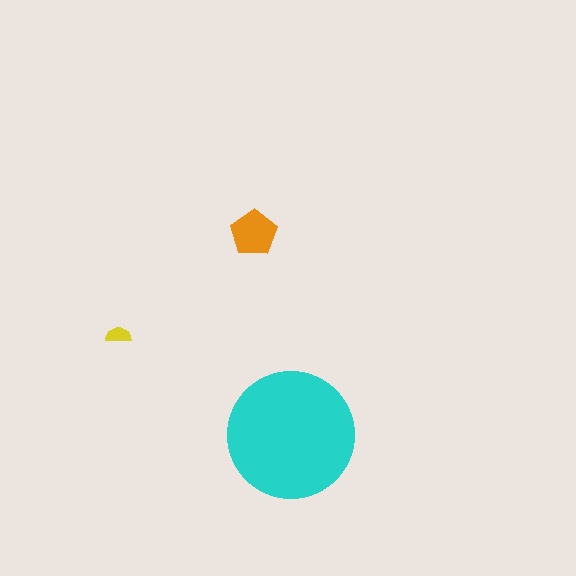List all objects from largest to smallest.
The cyan circle, the orange pentagon, the yellow semicircle.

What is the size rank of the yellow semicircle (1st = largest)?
3rd.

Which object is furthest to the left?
The yellow semicircle is leftmost.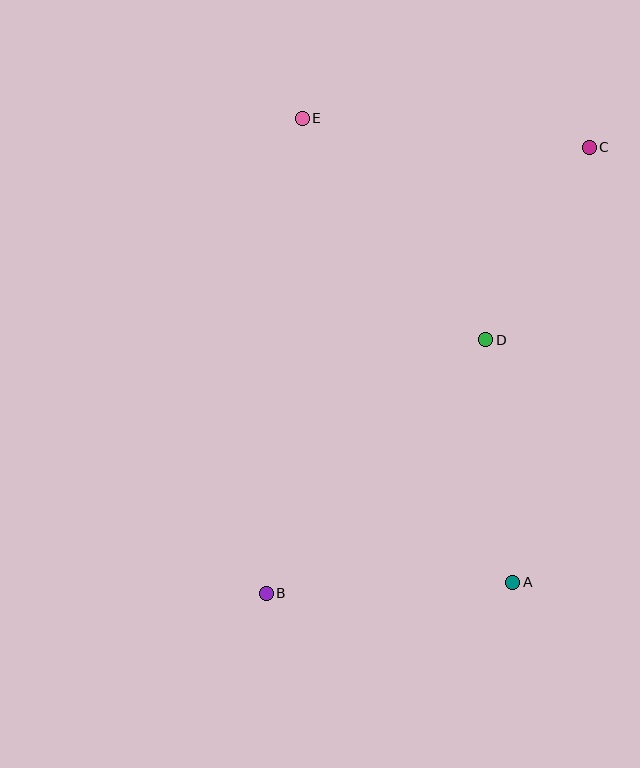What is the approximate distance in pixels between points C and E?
The distance between C and E is approximately 288 pixels.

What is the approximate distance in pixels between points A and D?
The distance between A and D is approximately 244 pixels.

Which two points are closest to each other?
Points C and D are closest to each other.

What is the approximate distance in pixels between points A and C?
The distance between A and C is approximately 442 pixels.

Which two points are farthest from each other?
Points B and C are farthest from each other.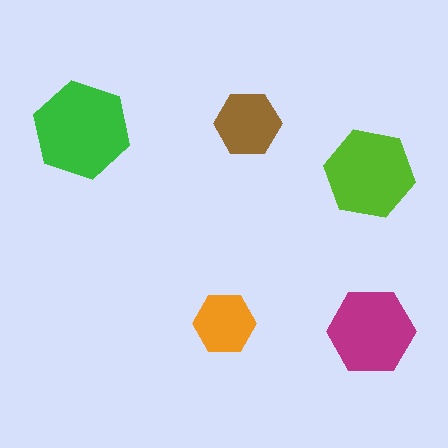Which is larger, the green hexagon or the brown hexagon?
The green one.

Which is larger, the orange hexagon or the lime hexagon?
The lime one.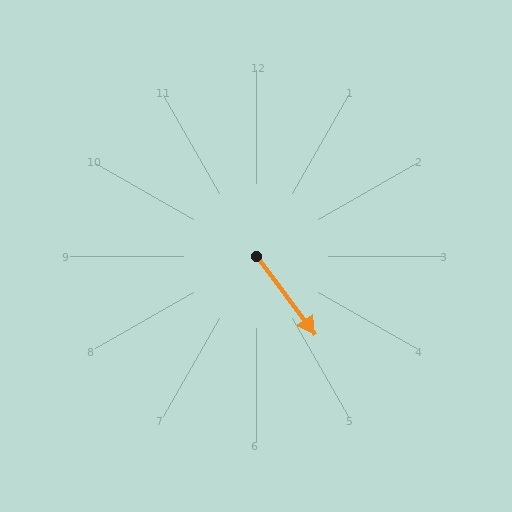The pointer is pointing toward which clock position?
Roughly 5 o'clock.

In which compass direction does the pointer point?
Southeast.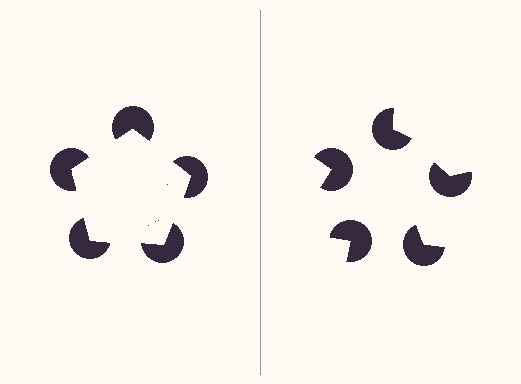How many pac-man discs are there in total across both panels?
10 — 5 on each side.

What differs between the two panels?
The pac-man discs are positioned identically on both sides; only the wedge orientations differ. On the left they align to a pentagon; on the right they are misaligned.